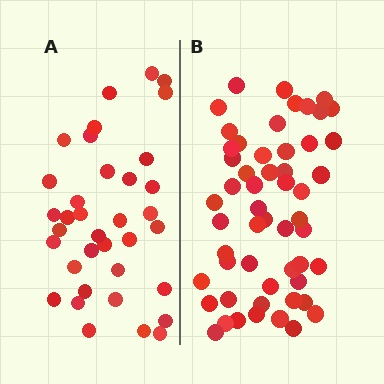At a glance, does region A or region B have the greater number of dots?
Region B (the right region) has more dots.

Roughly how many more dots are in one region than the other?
Region B has approximately 20 more dots than region A.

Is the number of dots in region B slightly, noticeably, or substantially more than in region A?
Region B has substantially more. The ratio is roughly 1.5 to 1.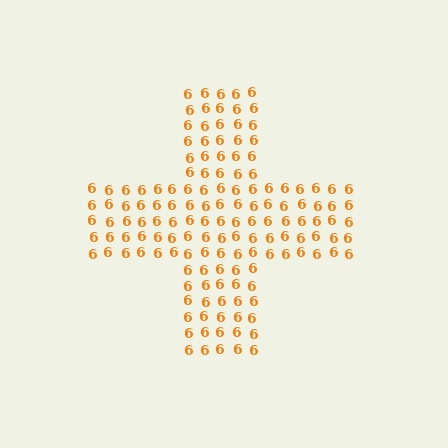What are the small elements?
The small elements are digit 6's.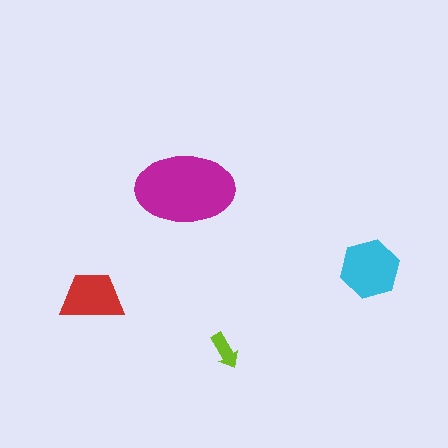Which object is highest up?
The magenta ellipse is topmost.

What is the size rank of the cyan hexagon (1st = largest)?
2nd.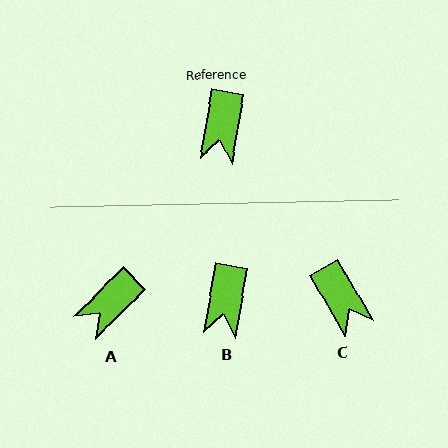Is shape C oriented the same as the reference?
No, it is off by about 40 degrees.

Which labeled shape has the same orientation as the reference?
B.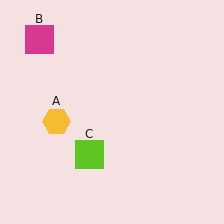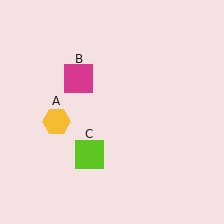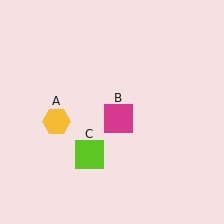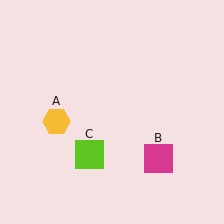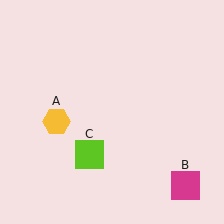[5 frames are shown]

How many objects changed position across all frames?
1 object changed position: magenta square (object B).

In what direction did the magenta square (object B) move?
The magenta square (object B) moved down and to the right.